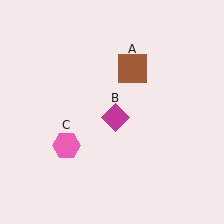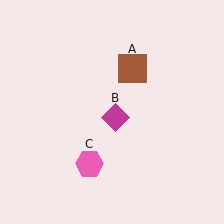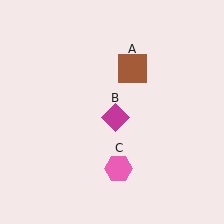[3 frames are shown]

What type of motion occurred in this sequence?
The pink hexagon (object C) rotated counterclockwise around the center of the scene.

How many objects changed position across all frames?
1 object changed position: pink hexagon (object C).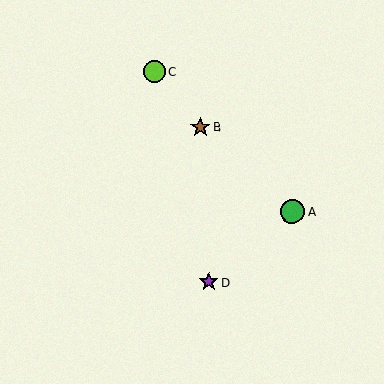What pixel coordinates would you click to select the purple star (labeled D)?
Click at (209, 282) to select the purple star D.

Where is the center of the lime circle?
The center of the lime circle is at (154, 71).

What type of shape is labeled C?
Shape C is a lime circle.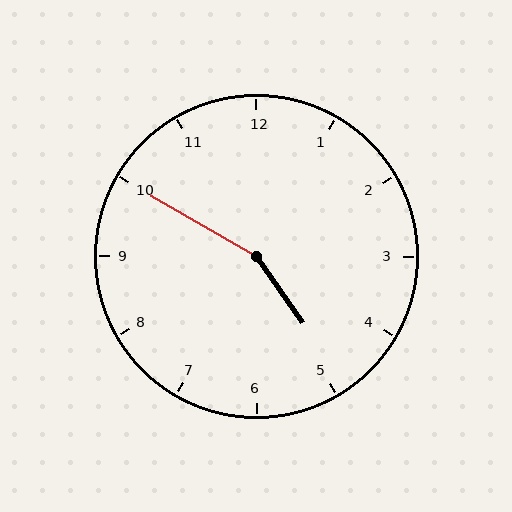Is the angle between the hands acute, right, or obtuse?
It is obtuse.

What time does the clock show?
4:50.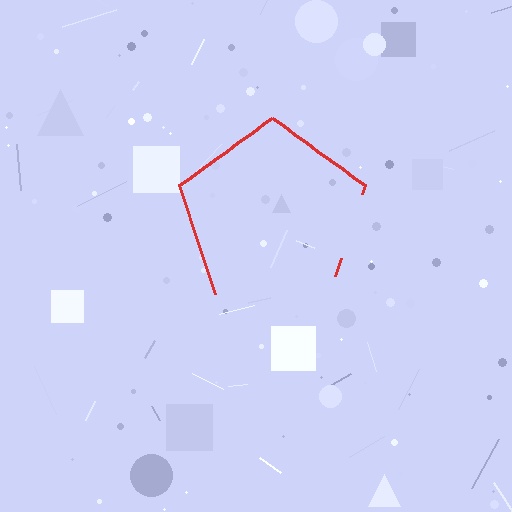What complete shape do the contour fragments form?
The contour fragments form a pentagon.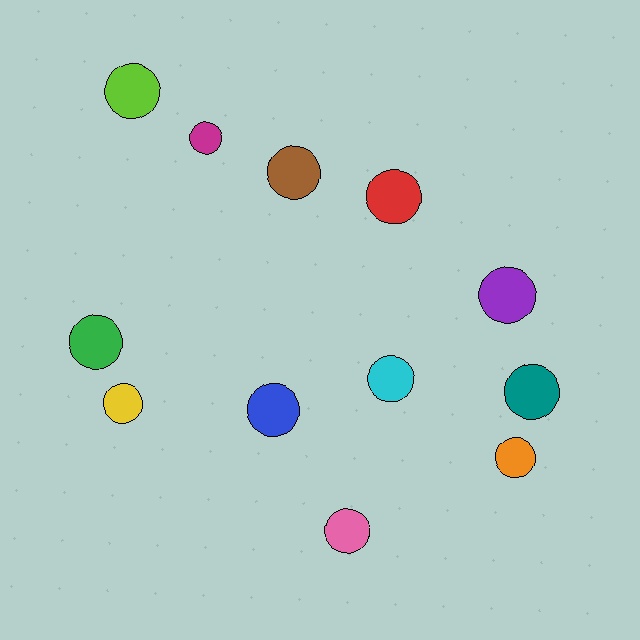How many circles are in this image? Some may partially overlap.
There are 12 circles.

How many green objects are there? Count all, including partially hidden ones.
There is 1 green object.